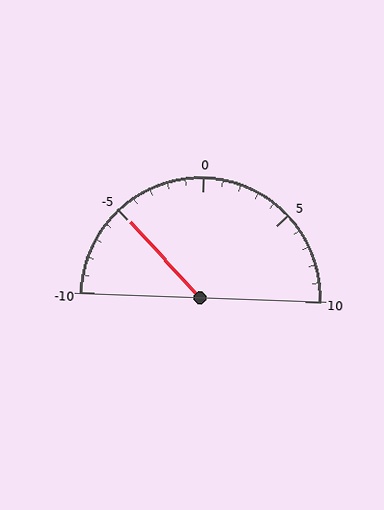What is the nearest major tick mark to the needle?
The nearest major tick mark is -5.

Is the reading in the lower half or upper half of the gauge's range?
The reading is in the lower half of the range (-10 to 10).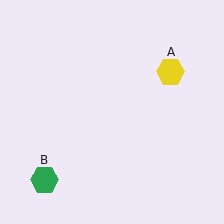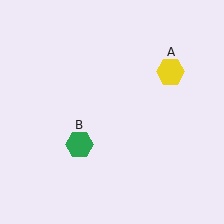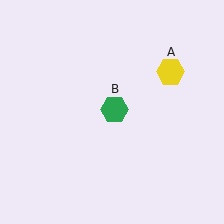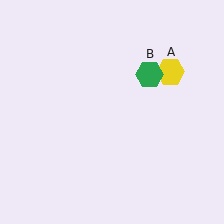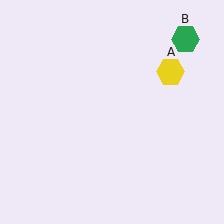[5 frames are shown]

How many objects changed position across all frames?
1 object changed position: green hexagon (object B).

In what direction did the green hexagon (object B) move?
The green hexagon (object B) moved up and to the right.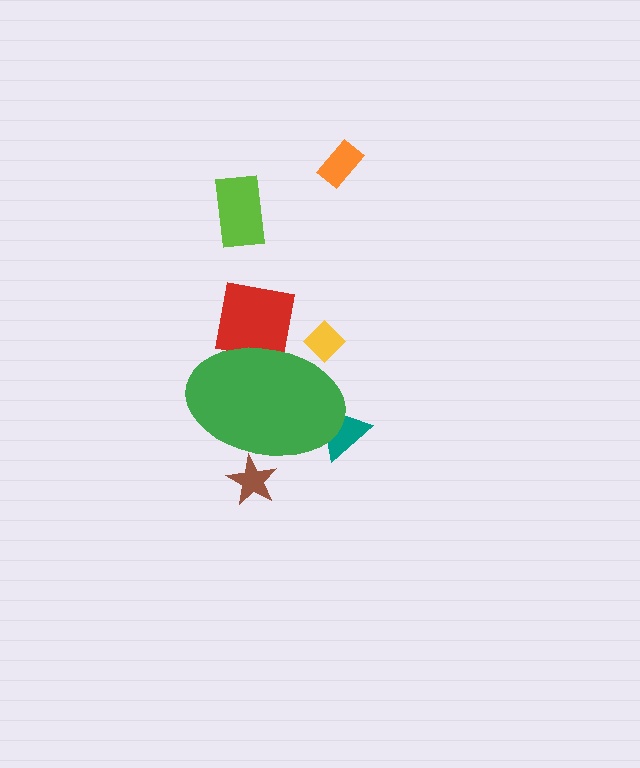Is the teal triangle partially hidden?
Yes, the teal triangle is partially hidden behind the green ellipse.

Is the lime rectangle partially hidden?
No, the lime rectangle is fully visible.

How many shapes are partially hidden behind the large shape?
4 shapes are partially hidden.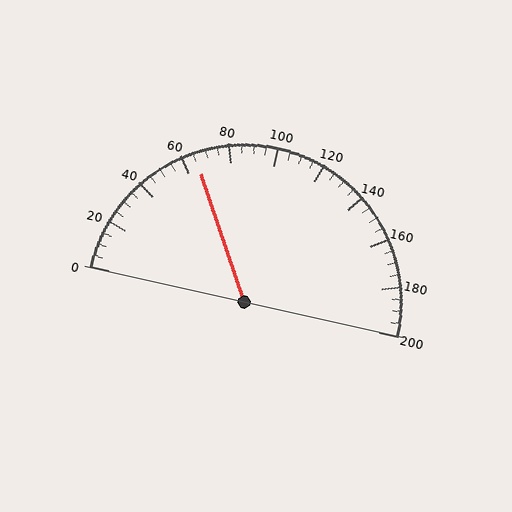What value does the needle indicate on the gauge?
The needle indicates approximately 65.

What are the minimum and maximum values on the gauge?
The gauge ranges from 0 to 200.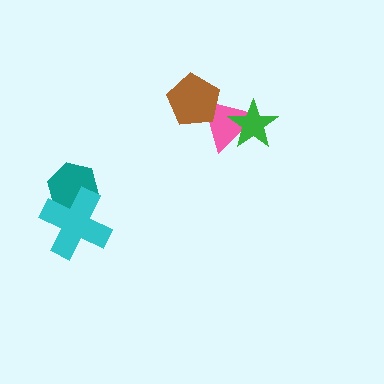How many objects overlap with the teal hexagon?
1 object overlaps with the teal hexagon.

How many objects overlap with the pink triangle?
2 objects overlap with the pink triangle.